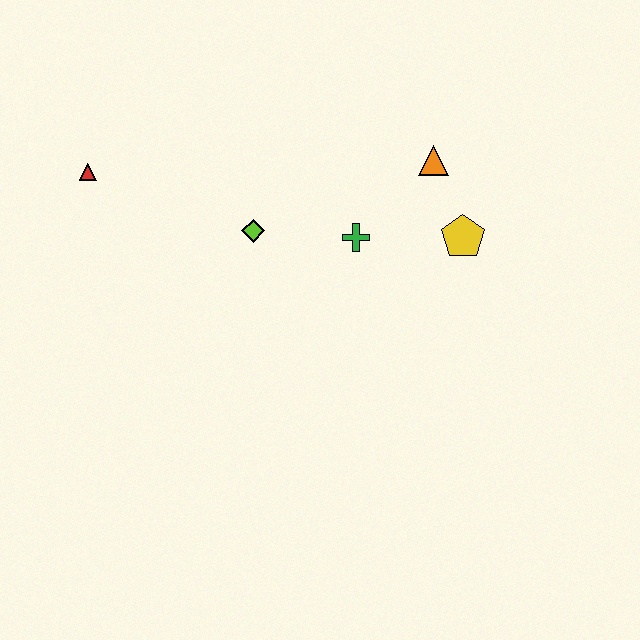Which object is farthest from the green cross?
The red triangle is farthest from the green cross.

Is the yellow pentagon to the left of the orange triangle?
No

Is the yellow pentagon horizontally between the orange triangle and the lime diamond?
No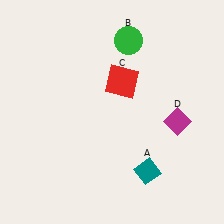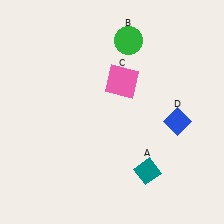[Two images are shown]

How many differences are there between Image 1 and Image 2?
There are 2 differences between the two images.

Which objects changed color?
C changed from red to pink. D changed from magenta to blue.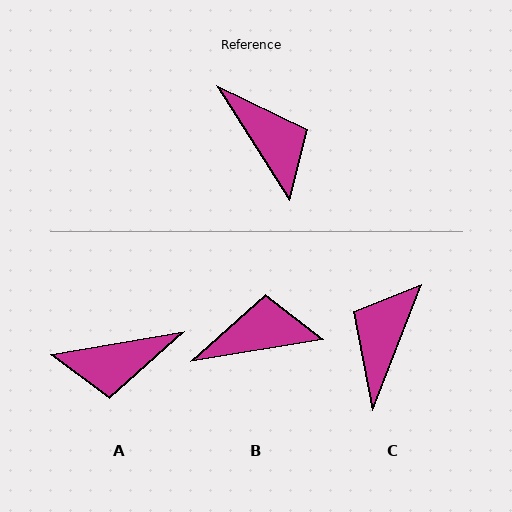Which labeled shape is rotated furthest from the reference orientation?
C, about 127 degrees away.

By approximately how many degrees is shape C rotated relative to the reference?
Approximately 127 degrees counter-clockwise.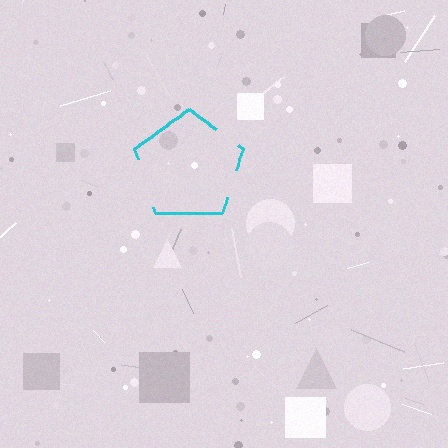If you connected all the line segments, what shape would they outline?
They would outline a pentagon.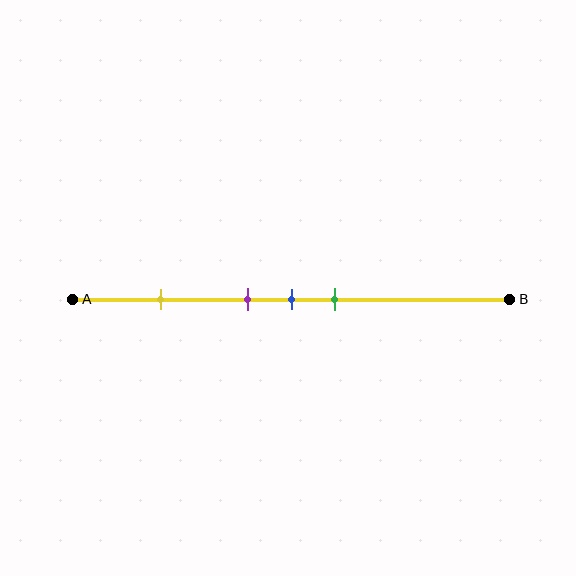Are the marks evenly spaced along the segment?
No, the marks are not evenly spaced.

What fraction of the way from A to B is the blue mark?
The blue mark is approximately 50% (0.5) of the way from A to B.